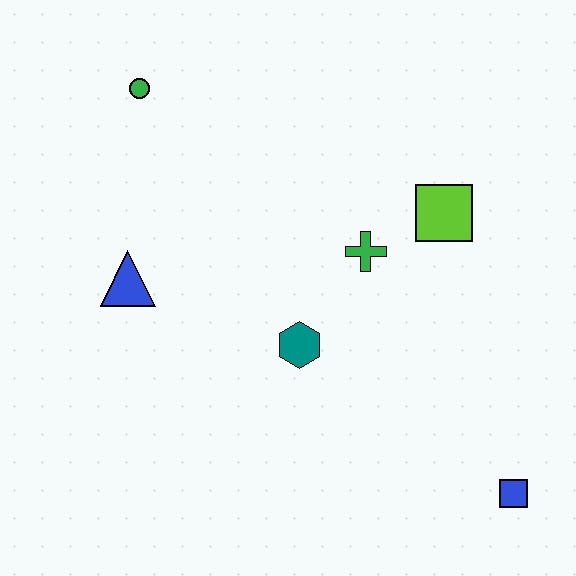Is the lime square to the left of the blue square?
Yes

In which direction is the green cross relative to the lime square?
The green cross is to the left of the lime square.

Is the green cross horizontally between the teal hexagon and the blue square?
Yes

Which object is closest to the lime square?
The green cross is closest to the lime square.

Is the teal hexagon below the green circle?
Yes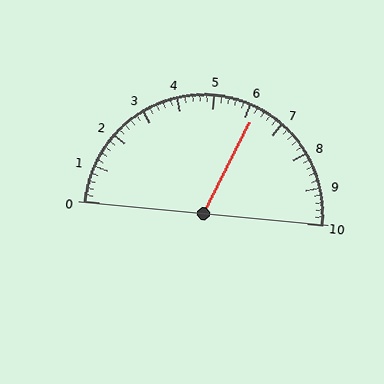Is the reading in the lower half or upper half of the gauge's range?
The reading is in the upper half of the range (0 to 10).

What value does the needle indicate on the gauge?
The needle indicates approximately 6.2.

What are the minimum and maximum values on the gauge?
The gauge ranges from 0 to 10.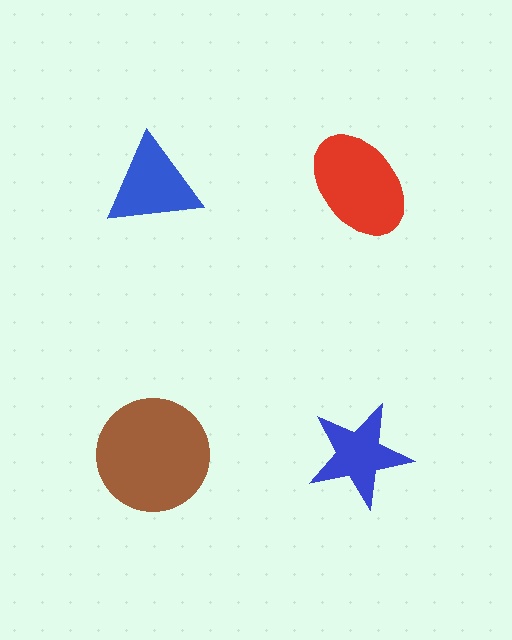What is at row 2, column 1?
A brown circle.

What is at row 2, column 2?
A blue star.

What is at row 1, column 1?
A blue triangle.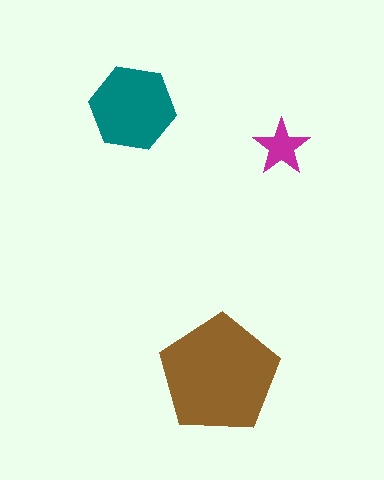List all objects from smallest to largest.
The magenta star, the teal hexagon, the brown pentagon.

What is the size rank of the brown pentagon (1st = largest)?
1st.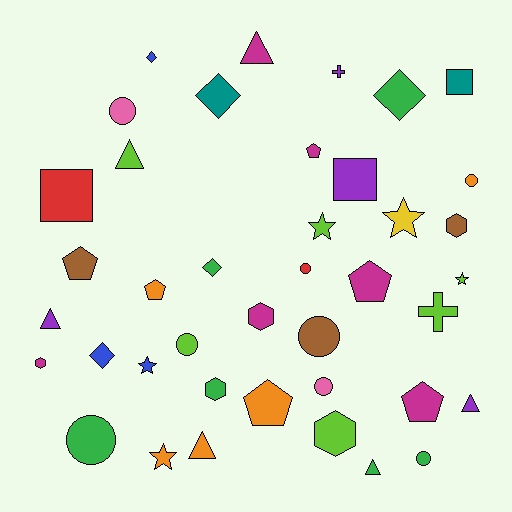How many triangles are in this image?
There are 6 triangles.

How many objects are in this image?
There are 40 objects.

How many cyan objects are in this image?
There are no cyan objects.